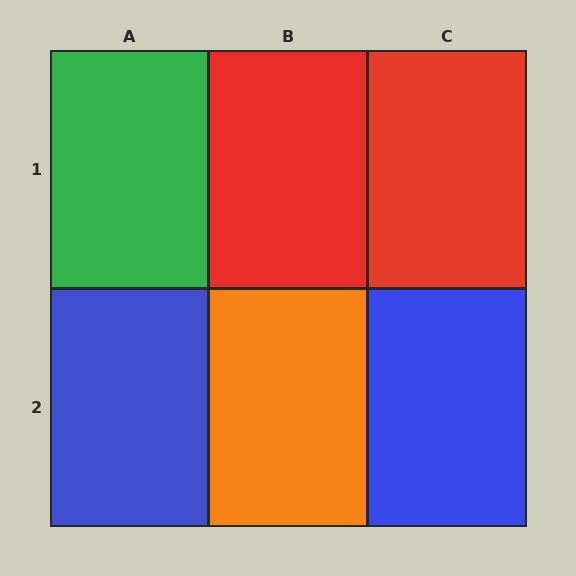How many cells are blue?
2 cells are blue.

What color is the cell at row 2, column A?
Blue.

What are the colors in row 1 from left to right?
Green, red, red.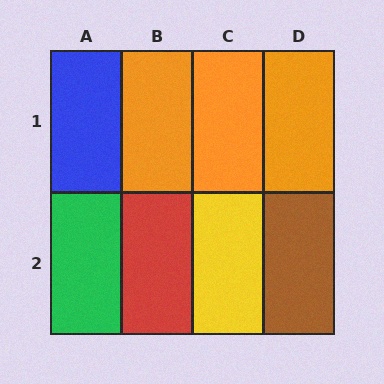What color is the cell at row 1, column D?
Orange.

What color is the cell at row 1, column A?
Blue.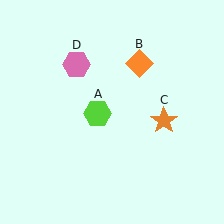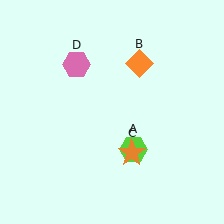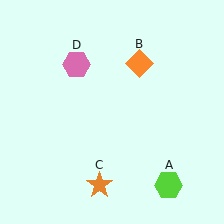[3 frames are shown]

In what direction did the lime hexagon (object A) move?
The lime hexagon (object A) moved down and to the right.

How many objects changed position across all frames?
2 objects changed position: lime hexagon (object A), orange star (object C).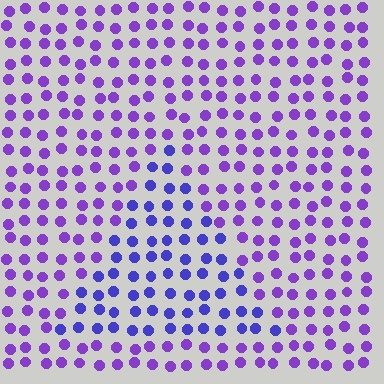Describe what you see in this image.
The image is filled with small purple elements in a uniform arrangement. A triangle-shaped region is visible where the elements are tinted to a slightly different hue, forming a subtle color boundary.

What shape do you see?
I see a triangle.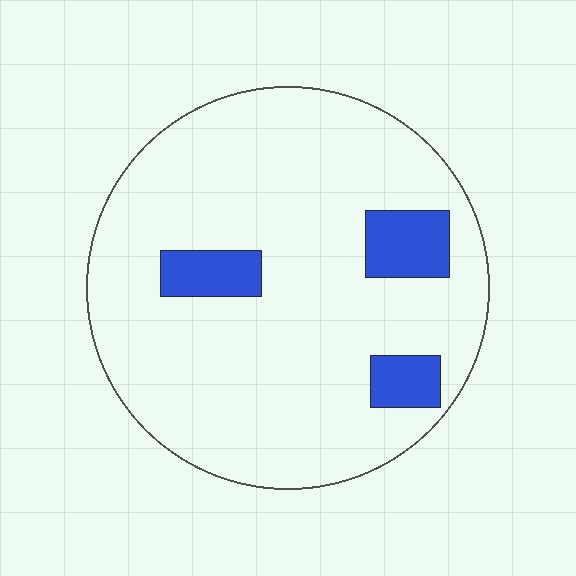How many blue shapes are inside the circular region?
3.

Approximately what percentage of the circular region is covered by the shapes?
Approximately 10%.